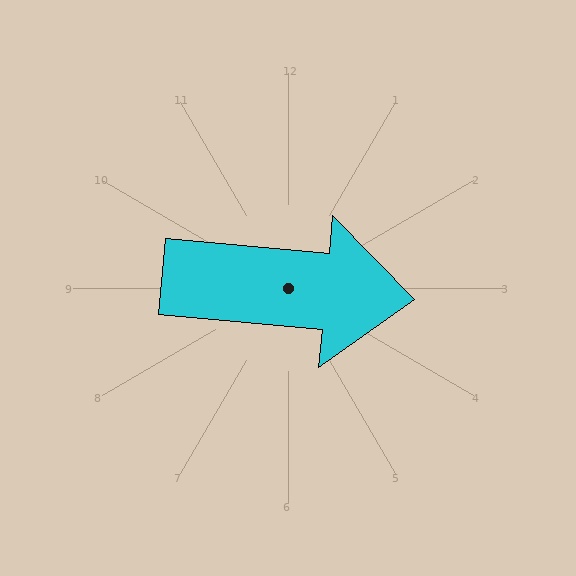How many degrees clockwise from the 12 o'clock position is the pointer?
Approximately 95 degrees.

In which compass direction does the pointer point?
East.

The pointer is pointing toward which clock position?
Roughly 3 o'clock.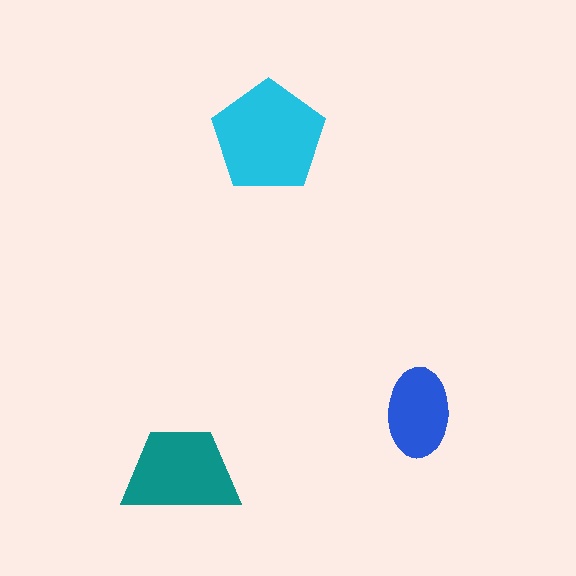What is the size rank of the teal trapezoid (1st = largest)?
2nd.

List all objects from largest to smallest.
The cyan pentagon, the teal trapezoid, the blue ellipse.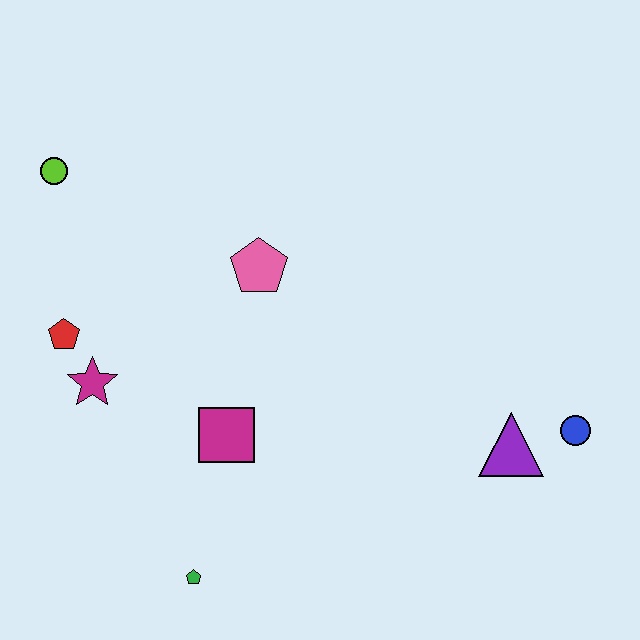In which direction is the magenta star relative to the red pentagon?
The magenta star is below the red pentagon.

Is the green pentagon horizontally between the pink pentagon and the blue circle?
No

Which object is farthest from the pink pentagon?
The blue circle is farthest from the pink pentagon.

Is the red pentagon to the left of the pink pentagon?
Yes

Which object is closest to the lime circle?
The red pentagon is closest to the lime circle.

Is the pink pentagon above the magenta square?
Yes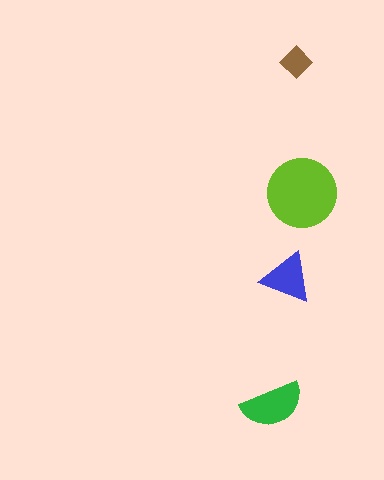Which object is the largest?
The lime circle.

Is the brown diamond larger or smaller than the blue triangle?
Smaller.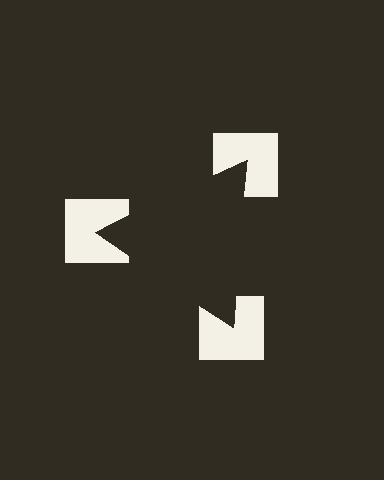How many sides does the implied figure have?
3 sides.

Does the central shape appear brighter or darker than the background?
It typically appears slightly darker than the background, even though no actual brightness change is drawn.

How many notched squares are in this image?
There are 3 — one at each vertex of the illusory triangle.